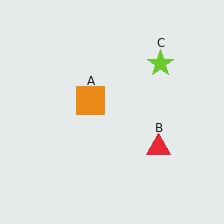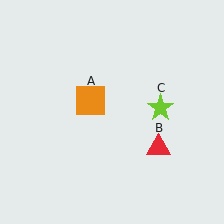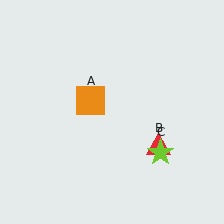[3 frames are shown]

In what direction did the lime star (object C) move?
The lime star (object C) moved down.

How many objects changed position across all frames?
1 object changed position: lime star (object C).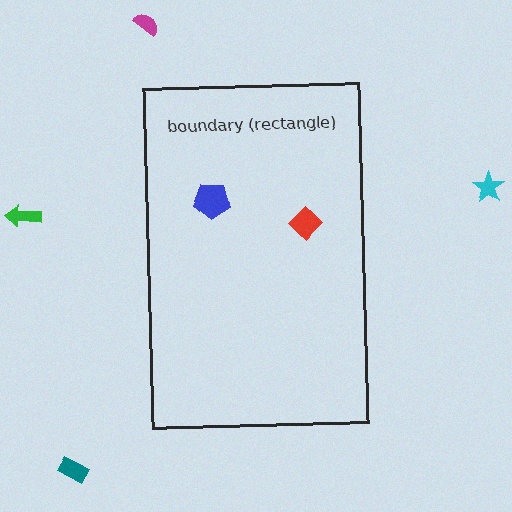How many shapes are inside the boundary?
2 inside, 4 outside.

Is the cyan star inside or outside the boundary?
Outside.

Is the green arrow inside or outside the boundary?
Outside.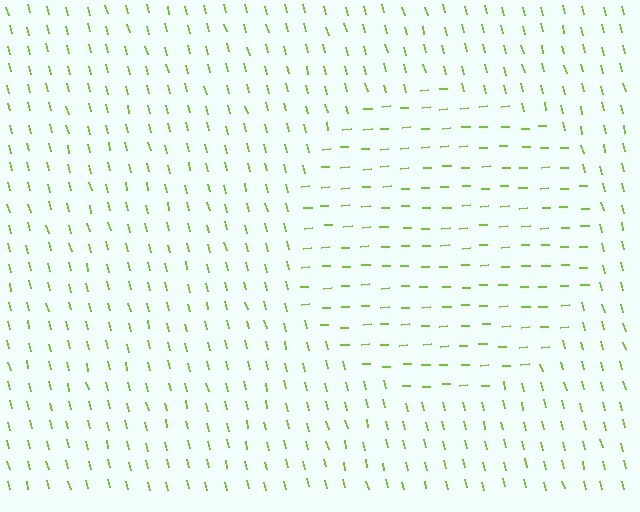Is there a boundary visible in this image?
Yes, there is a texture boundary formed by a change in line orientation.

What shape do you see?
I see a circle.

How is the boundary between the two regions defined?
The boundary is defined purely by a change in line orientation (approximately 78 degrees difference). All lines are the same color and thickness.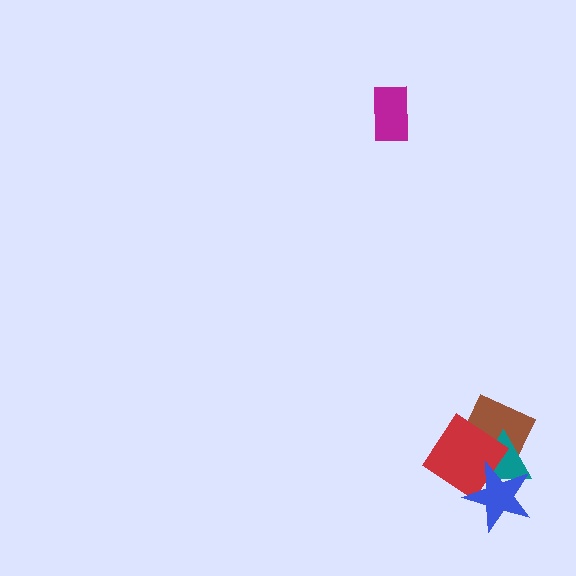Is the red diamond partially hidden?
Yes, it is partially covered by another shape.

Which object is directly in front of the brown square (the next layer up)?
The teal triangle is directly in front of the brown square.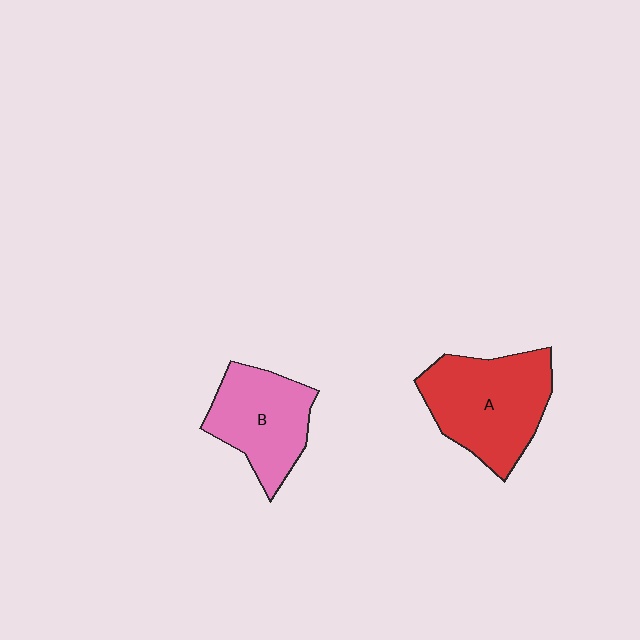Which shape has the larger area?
Shape A (red).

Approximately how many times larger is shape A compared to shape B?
Approximately 1.3 times.